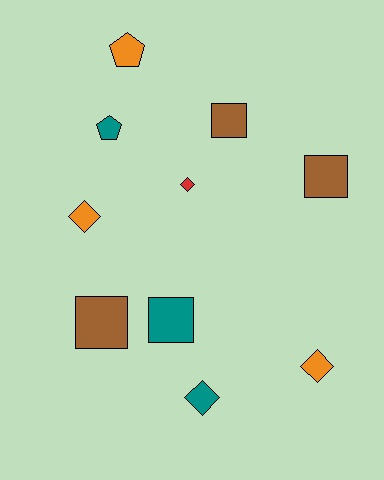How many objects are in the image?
There are 10 objects.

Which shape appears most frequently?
Square, with 4 objects.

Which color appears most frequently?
Teal, with 3 objects.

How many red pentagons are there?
There are no red pentagons.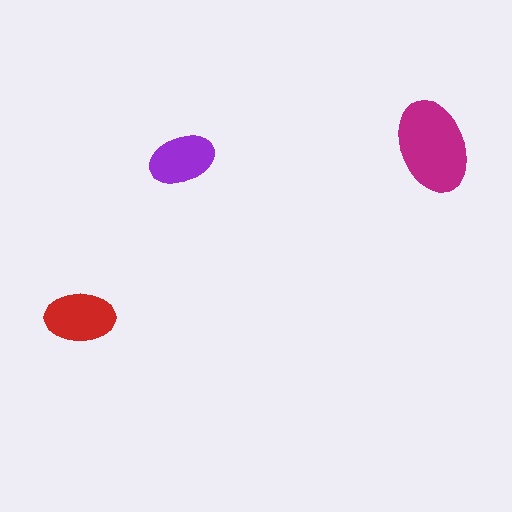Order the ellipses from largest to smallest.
the magenta one, the red one, the purple one.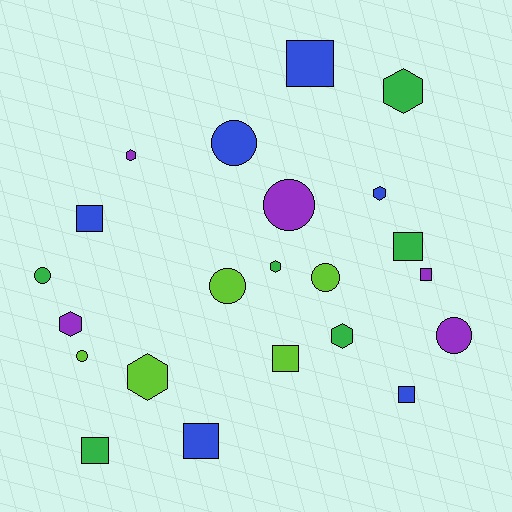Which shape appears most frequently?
Square, with 8 objects.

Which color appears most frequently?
Green, with 6 objects.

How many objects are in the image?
There are 22 objects.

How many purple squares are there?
There is 1 purple square.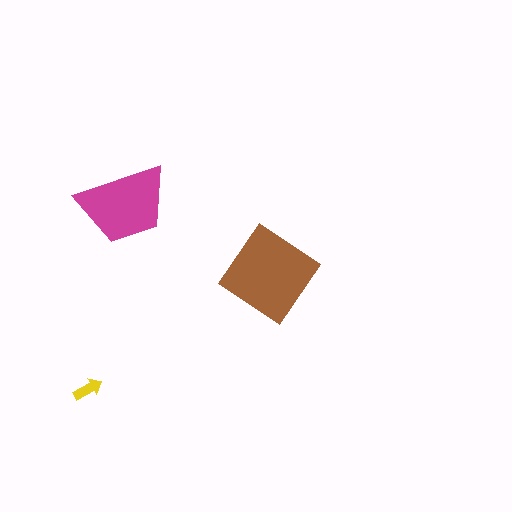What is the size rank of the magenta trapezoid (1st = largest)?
2nd.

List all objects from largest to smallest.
The brown diamond, the magenta trapezoid, the yellow arrow.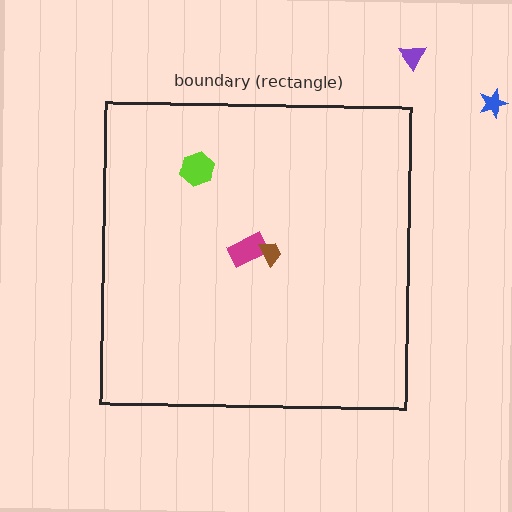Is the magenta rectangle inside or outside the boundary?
Inside.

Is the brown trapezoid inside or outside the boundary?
Inside.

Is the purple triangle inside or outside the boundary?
Outside.